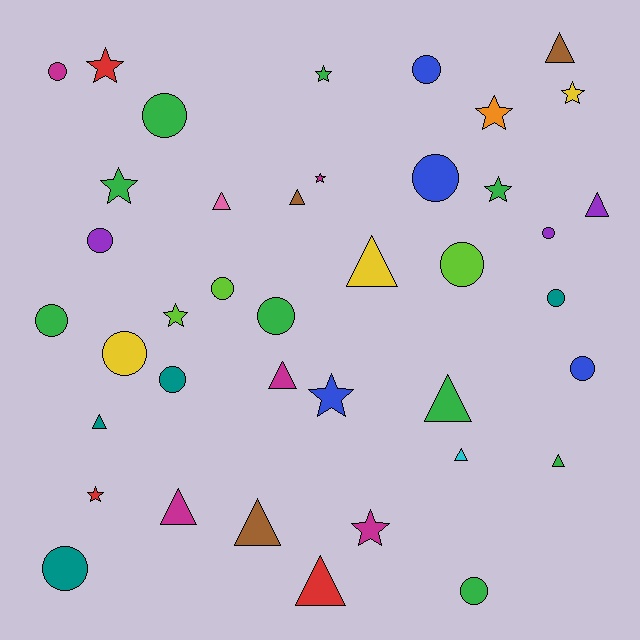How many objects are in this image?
There are 40 objects.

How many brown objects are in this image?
There are 3 brown objects.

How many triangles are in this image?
There are 13 triangles.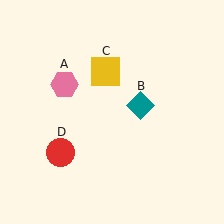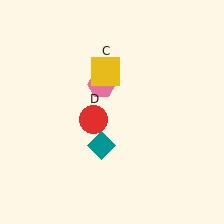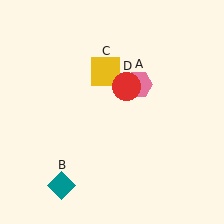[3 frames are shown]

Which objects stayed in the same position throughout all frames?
Yellow square (object C) remained stationary.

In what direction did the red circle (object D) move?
The red circle (object D) moved up and to the right.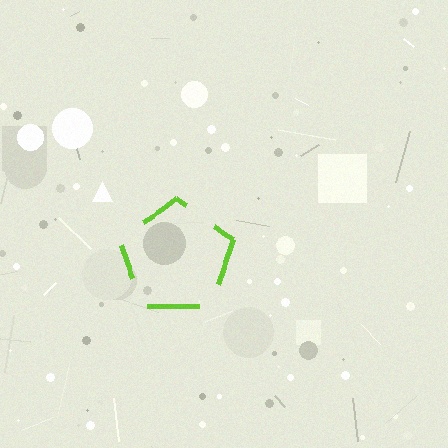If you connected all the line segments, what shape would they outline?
They would outline a pentagon.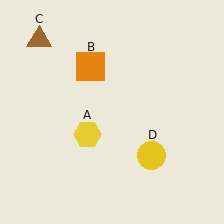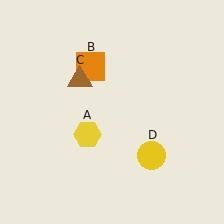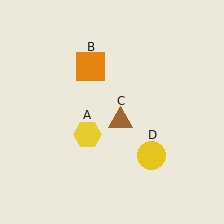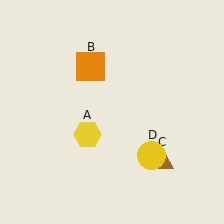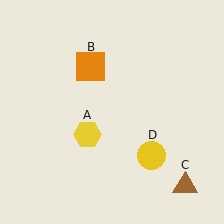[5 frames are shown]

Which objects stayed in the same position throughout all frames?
Yellow hexagon (object A) and orange square (object B) and yellow circle (object D) remained stationary.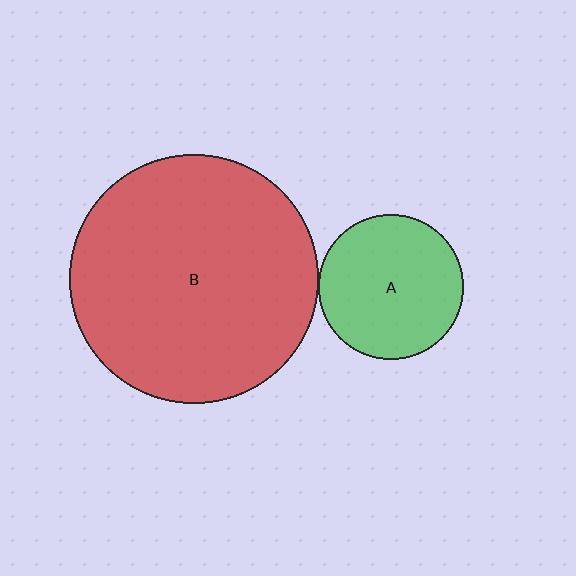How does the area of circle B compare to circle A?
Approximately 2.9 times.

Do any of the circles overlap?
No, none of the circles overlap.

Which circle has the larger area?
Circle B (red).